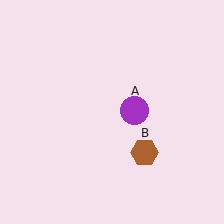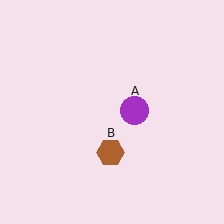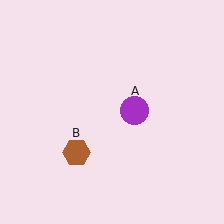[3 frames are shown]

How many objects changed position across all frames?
1 object changed position: brown hexagon (object B).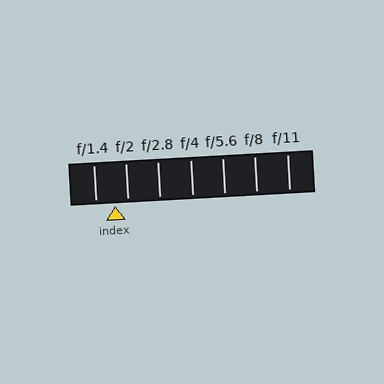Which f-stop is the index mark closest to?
The index mark is closest to f/2.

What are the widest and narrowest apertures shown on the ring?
The widest aperture shown is f/1.4 and the narrowest is f/11.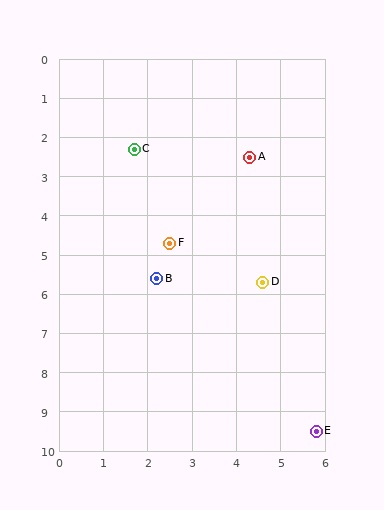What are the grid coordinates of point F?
Point F is at approximately (2.5, 4.7).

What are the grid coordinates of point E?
Point E is at approximately (5.8, 9.5).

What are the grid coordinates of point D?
Point D is at approximately (4.6, 5.7).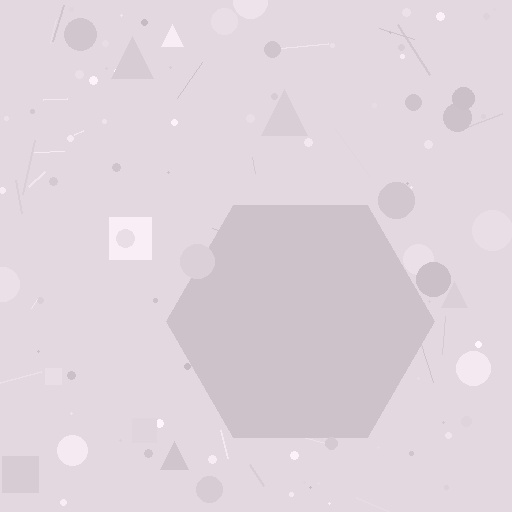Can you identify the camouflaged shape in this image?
The camouflaged shape is a hexagon.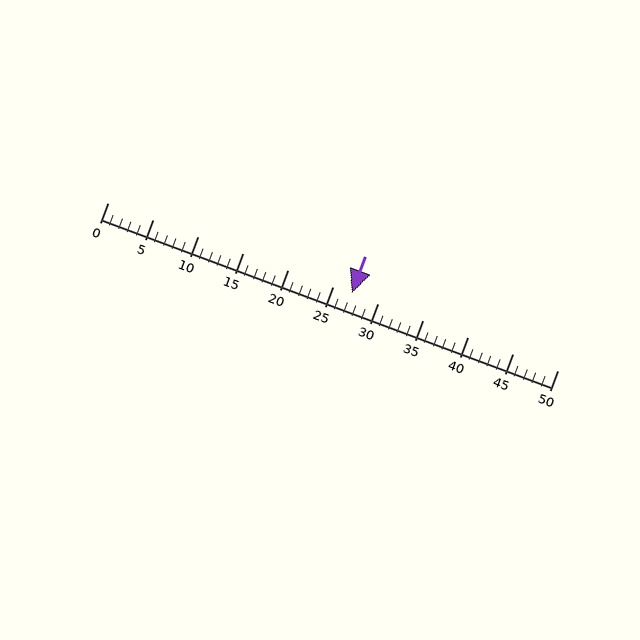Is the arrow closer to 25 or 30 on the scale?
The arrow is closer to 25.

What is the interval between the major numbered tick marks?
The major tick marks are spaced 5 units apart.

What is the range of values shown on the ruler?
The ruler shows values from 0 to 50.